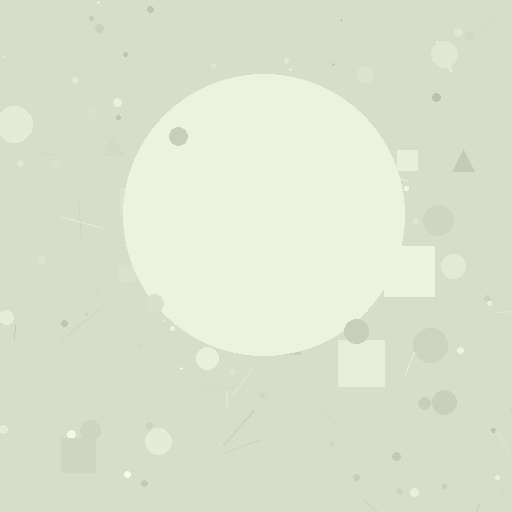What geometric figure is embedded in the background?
A circle is embedded in the background.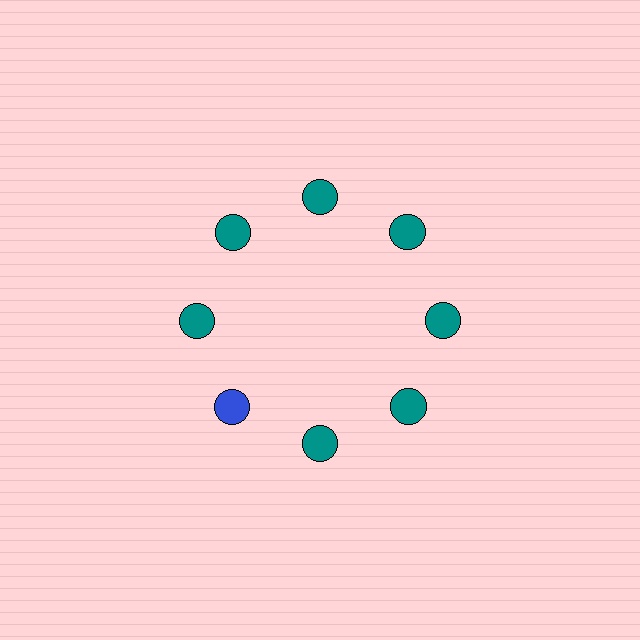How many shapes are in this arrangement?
There are 8 shapes arranged in a ring pattern.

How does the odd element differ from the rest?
It has a different color: blue instead of teal.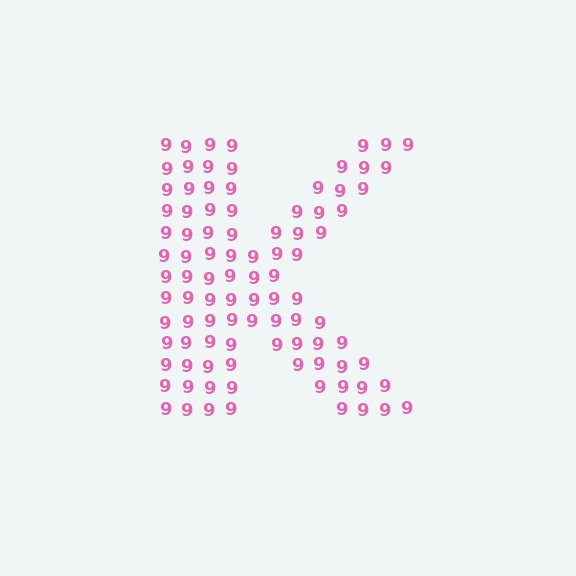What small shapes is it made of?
It is made of small digit 9's.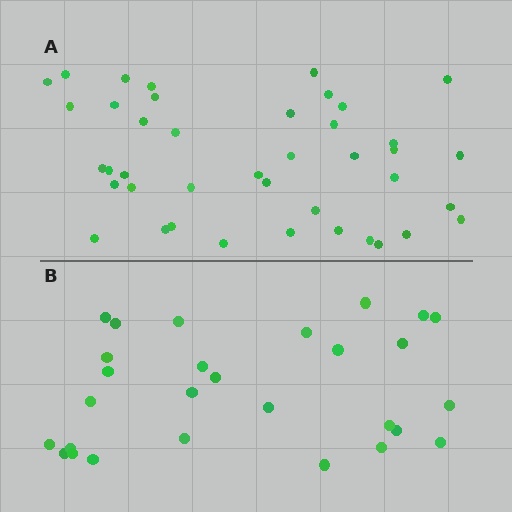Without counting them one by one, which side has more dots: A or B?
Region A (the top region) has more dots.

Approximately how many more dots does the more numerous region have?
Region A has approximately 15 more dots than region B.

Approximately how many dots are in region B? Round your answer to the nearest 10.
About 30 dots. (The exact count is 28, which rounds to 30.)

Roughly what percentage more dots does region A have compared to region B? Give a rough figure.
About 45% more.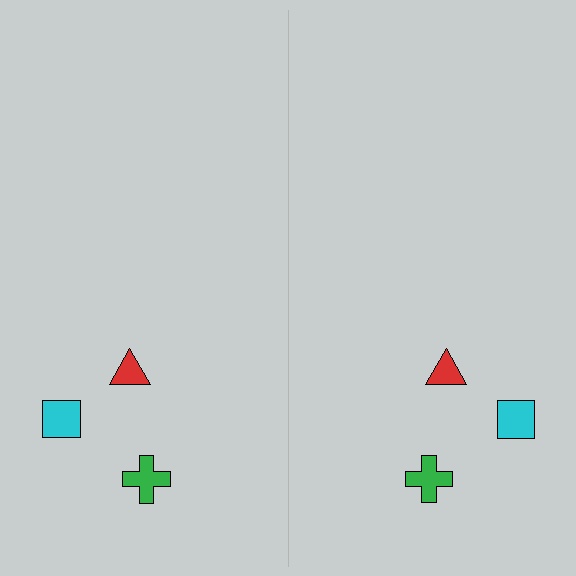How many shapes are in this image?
There are 6 shapes in this image.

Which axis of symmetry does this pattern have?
The pattern has a vertical axis of symmetry running through the center of the image.